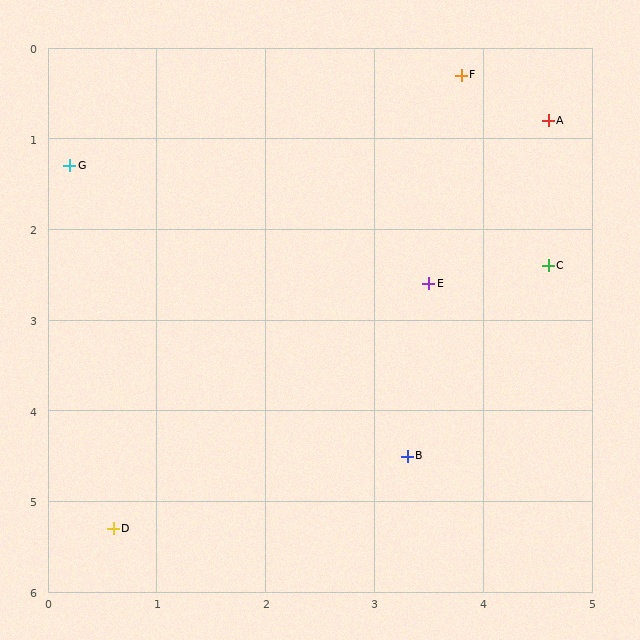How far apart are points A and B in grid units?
Points A and B are about 3.9 grid units apart.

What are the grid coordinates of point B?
Point B is at approximately (3.3, 4.5).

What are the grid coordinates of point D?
Point D is at approximately (0.6, 5.3).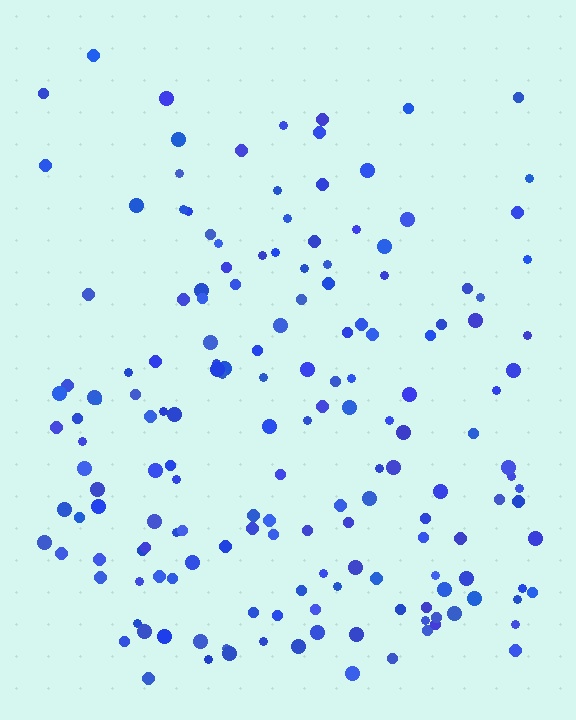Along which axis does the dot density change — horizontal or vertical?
Vertical.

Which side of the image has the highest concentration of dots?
The bottom.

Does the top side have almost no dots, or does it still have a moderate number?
Still a moderate number, just noticeably fewer than the bottom.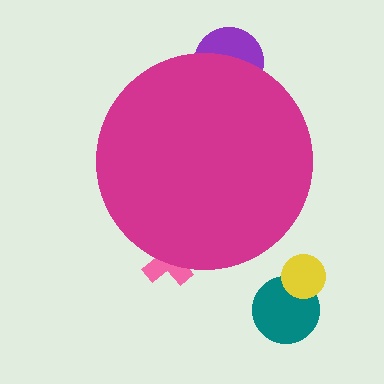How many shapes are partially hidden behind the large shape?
2 shapes are partially hidden.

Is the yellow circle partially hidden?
No, the yellow circle is fully visible.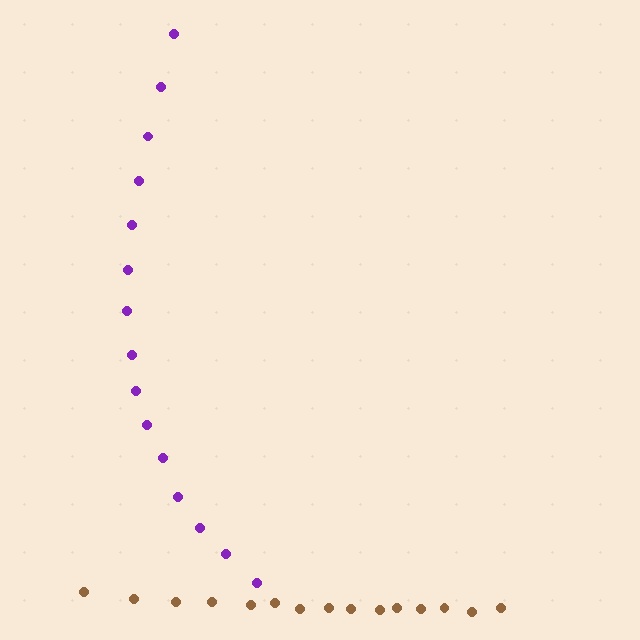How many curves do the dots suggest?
There are 2 distinct paths.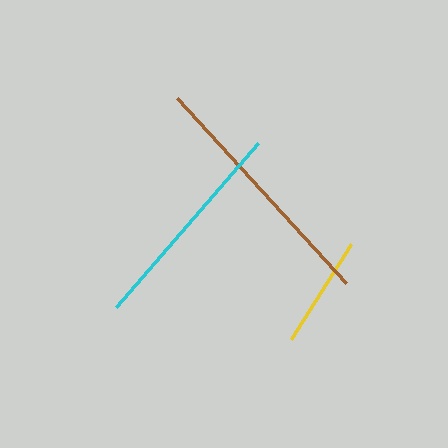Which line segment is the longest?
The brown line is the longest at approximately 251 pixels.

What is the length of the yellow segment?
The yellow segment is approximately 112 pixels long.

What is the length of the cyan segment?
The cyan segment is approximately 217 pixels long.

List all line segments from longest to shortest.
From longest to shortest: brown, cyan, yellow.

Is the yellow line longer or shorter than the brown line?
The brown line is longer than the yellow line.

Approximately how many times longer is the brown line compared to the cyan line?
The brown line is approximately 1.2 times the length of the cyan line.